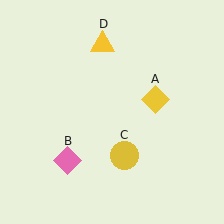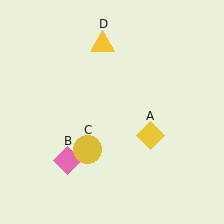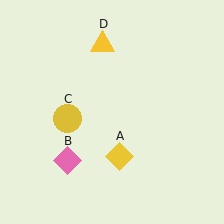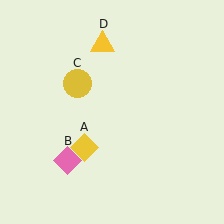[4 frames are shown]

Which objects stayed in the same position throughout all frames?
Pink diamond (object B) and yellow triangle (object D) remained stationary.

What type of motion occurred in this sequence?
The yellow diamond (object A), yellow circle (object C) rotated clockwise around the center of the scene.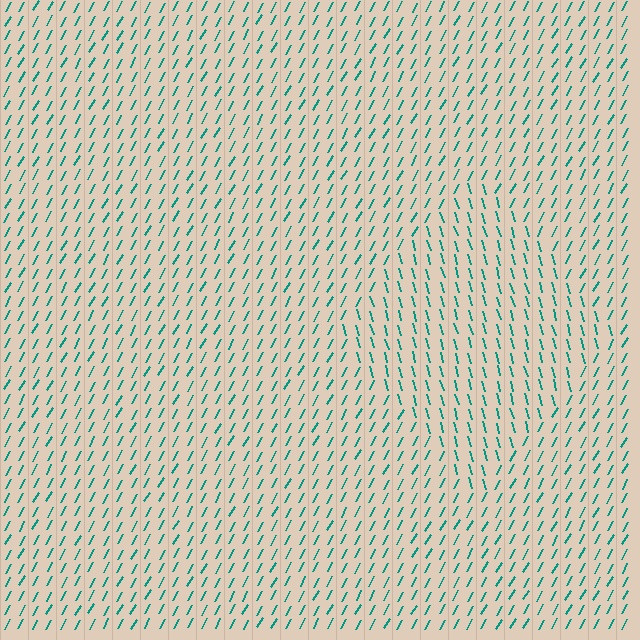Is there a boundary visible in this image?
Yes, there is a texture boundary formed by a change in line orientation.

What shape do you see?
I see a diamond.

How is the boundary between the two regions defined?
The boundary is defined purely by a change in line orientation (approximately 45 degrees difference). All lines are the same color and thickness.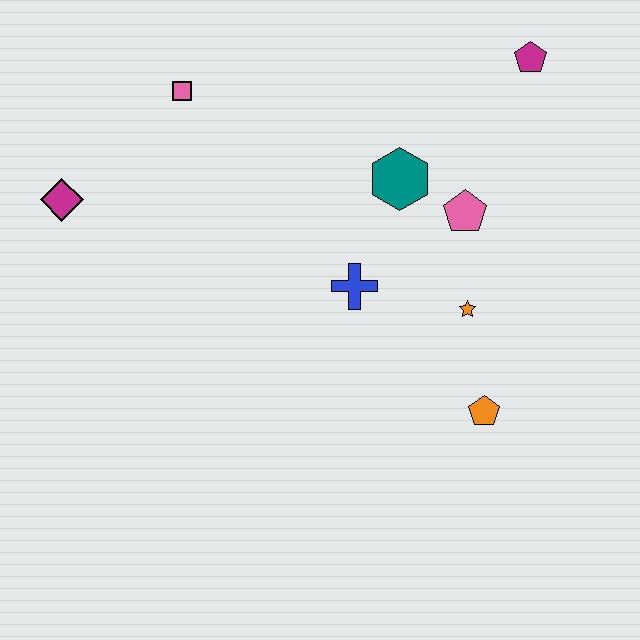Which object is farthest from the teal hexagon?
The magenta diamond is farthest from the teal hexagon.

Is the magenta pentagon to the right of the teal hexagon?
Yes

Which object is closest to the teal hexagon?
The pink pentagon is closest to the teal hexagon.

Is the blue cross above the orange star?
Yes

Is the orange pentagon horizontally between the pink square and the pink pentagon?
No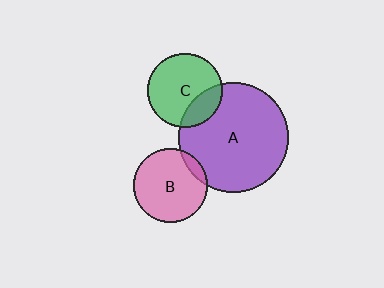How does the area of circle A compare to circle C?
Approximately 2.2 times.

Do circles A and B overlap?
Yes.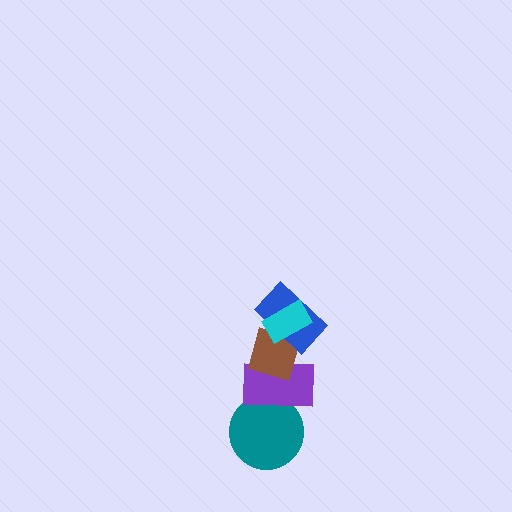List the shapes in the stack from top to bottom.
From top to bottom: the cyan rectangle, the blue rectangle, the brown diamond, the purple rectangle, the teal circle.